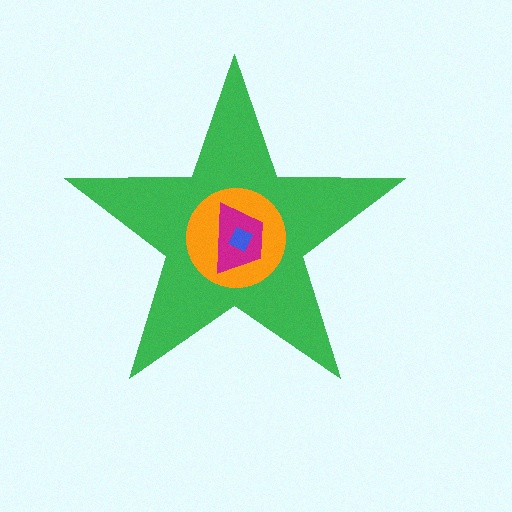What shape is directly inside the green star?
The orange circle.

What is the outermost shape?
The green star.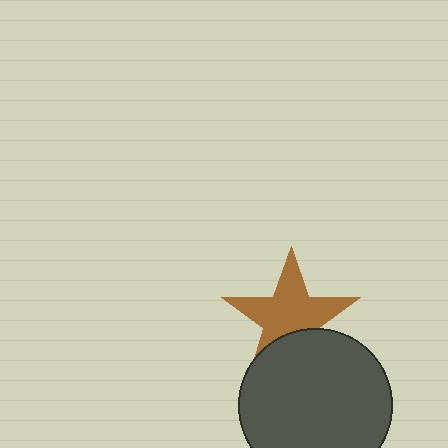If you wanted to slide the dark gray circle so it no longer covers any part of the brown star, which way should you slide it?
Slide it down — that is the most direct way to separate the two shapes.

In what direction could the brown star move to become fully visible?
The brown star could move up. That would shift it out from behind the dark gray circle entirely.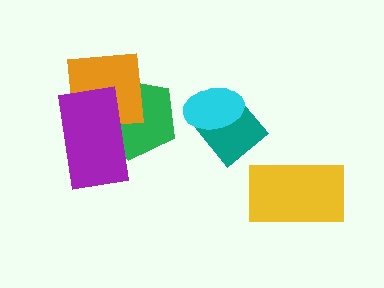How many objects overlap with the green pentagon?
2 objects overlap with the green pentagon.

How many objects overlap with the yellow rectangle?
0 objects overlap with the yellow rectangle.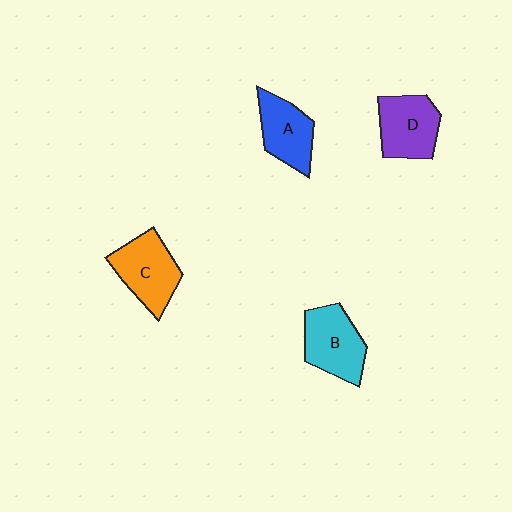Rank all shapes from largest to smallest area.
From largest to smallest: C (orange), B (cyan), D (purple), A (blue).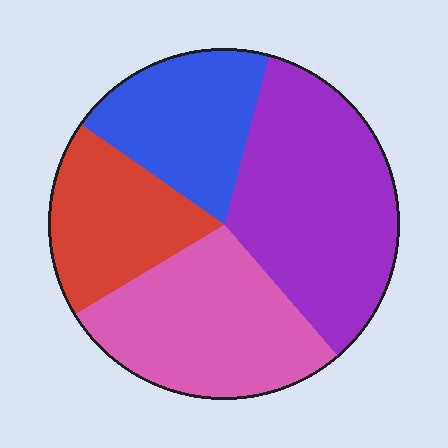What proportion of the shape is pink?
Pink covers around 30% of the shape.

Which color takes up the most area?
Purple, at roughly 35%.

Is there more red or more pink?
Pink.